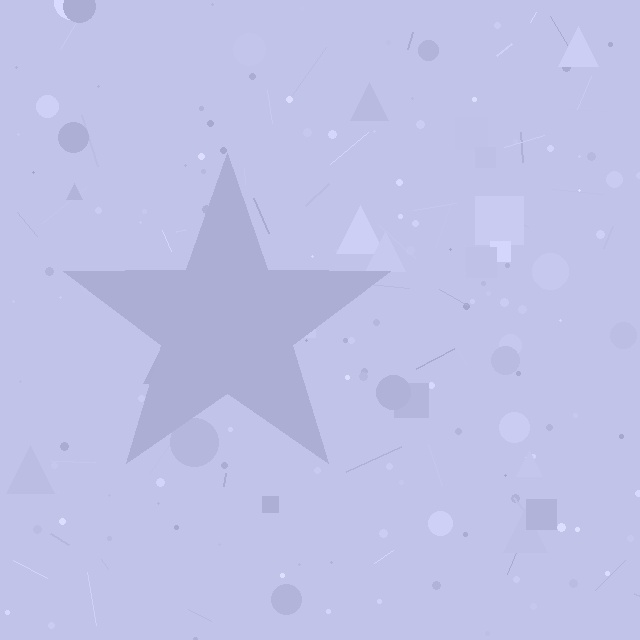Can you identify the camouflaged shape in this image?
The camouflaged shape is a star.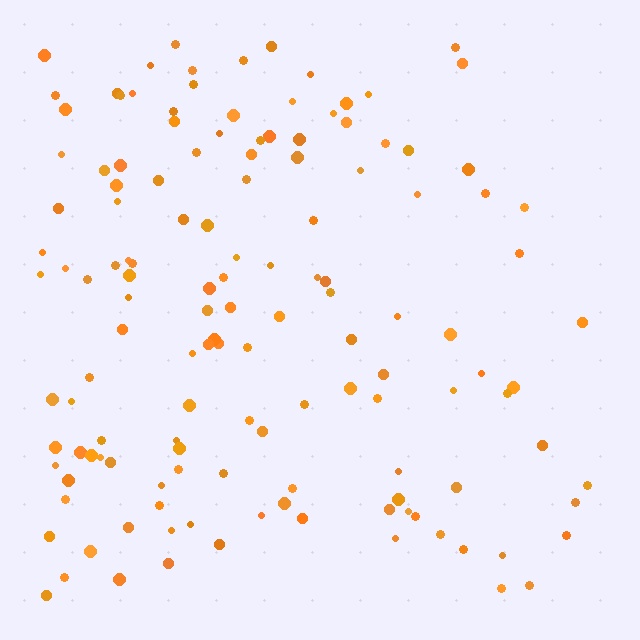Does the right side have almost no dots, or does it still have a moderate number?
Still a moderate number, just noticeably fewer than the left.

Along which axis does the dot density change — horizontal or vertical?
Horizontal.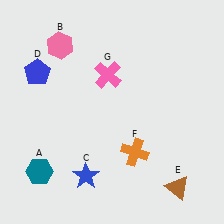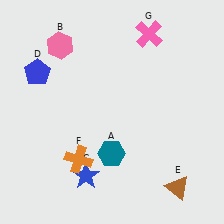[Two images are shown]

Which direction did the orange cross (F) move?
The orange cross (F) moved left.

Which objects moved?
The objects that moved are: the teal hexagon (A), the orange cross (F), the pink cross (G).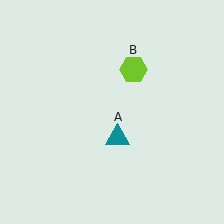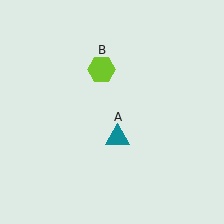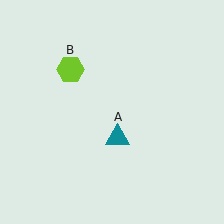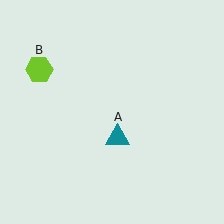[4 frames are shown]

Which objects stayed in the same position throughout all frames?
Teal triangle (object A) remained stationary.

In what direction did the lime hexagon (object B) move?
The lime hexagon (object B) moved left.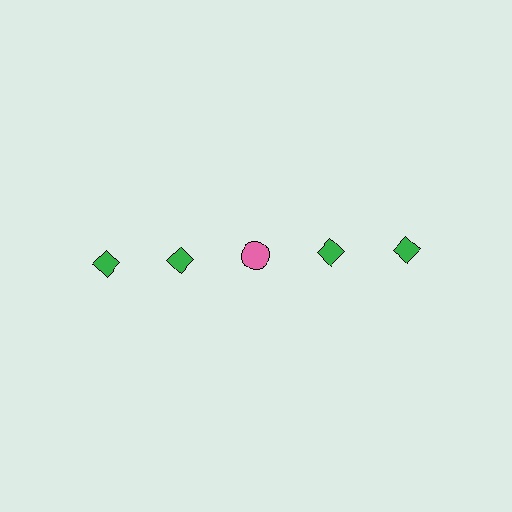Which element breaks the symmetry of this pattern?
The pink circle in the top row, center column breaks the symmetry. All other shapes are green diamonds.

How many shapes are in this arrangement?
There are 5 shapes arranged in a grid pattern.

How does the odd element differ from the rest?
It differs in both color (pink instead of green) and shape (circle instead of diamond).